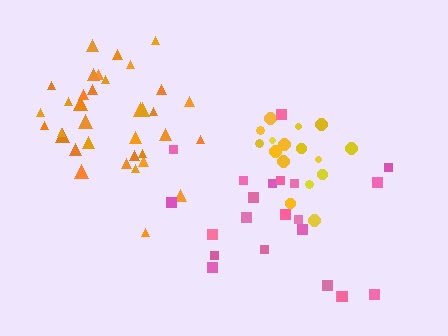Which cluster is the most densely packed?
Yellow.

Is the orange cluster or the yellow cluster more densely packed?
Yellow.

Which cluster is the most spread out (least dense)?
Pink.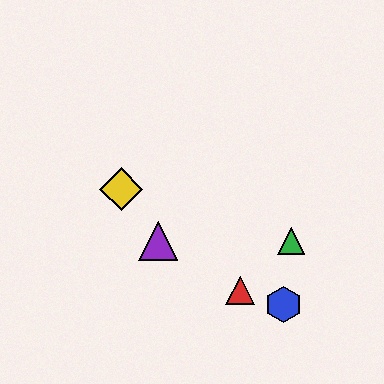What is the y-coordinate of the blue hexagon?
The blue hexagon is at y≈304.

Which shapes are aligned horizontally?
The green triangle, the purple triangle are aligned horizontally.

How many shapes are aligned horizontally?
2 shapes (the green triangle, the purple triangle) are aligned horizontally.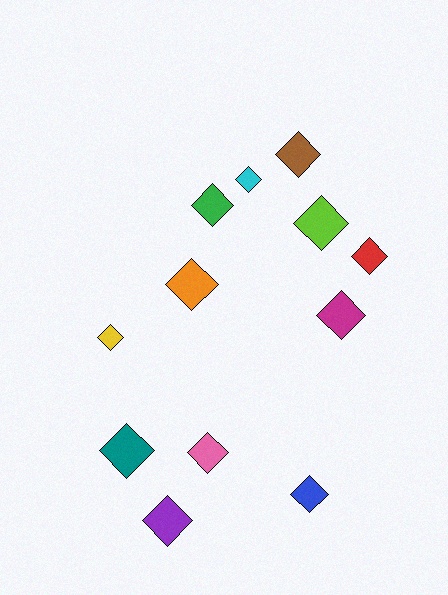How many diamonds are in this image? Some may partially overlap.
There are 12 diamonds.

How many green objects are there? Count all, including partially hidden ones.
There is 1 green object.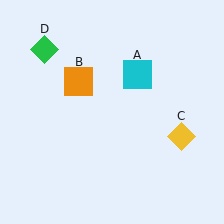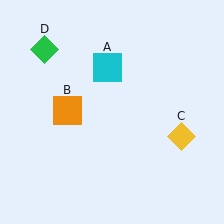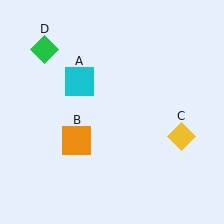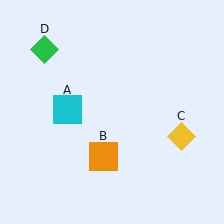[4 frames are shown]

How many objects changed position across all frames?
2 objects changed position: cyan square (object A), orange square (object B).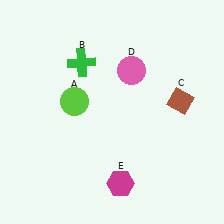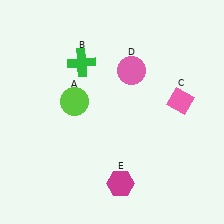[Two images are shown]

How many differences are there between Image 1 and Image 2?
There is 1 difference between the two images.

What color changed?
The diamond (C) changed from brown in Image 1 to pink in Image 2.